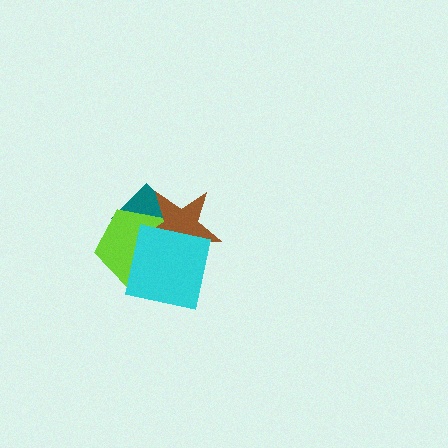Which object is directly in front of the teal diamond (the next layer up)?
The lime pentagon is directly in front of the teal diamond.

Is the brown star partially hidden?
Yes, it is partially covered by another shape.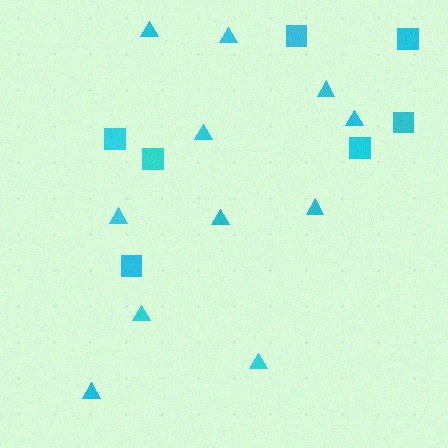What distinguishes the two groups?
There are 2 groups: one group of squares (7) and one group of triangles (11).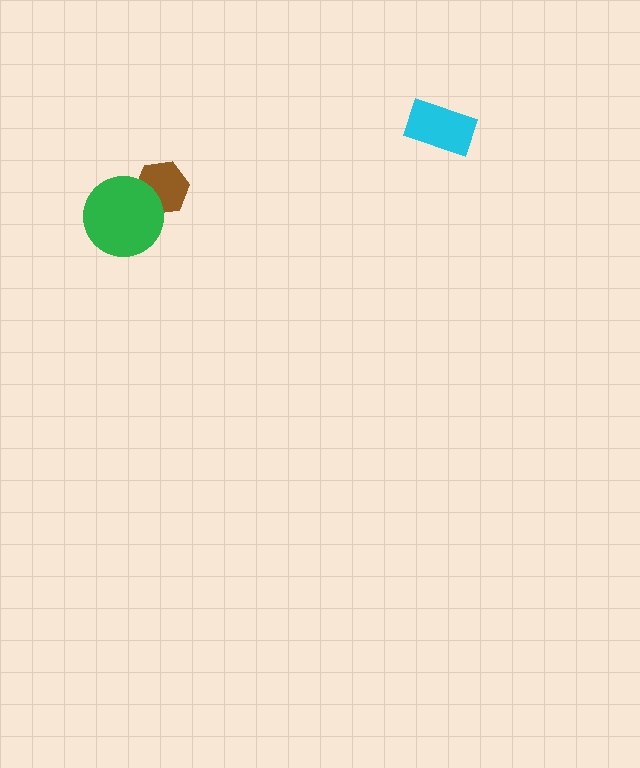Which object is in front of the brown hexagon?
The green circle is in front of the brown hexagon.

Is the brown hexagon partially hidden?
Yes, it is partially covered by another shape.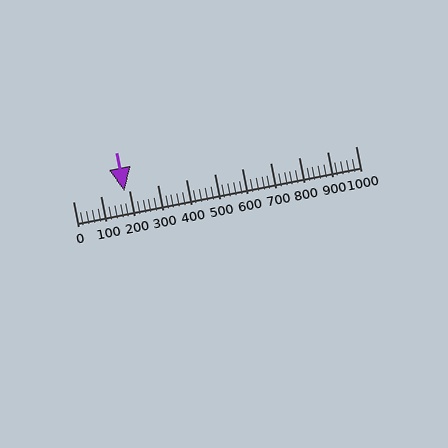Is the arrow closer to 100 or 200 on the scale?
The arrow is closer to 200.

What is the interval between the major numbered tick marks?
The major tick marks are spaced 100 units apart.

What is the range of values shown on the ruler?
The ruler shows values from 0 to 1000.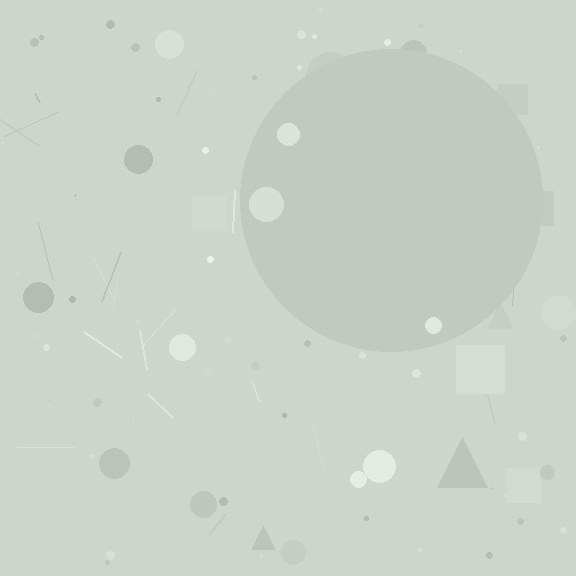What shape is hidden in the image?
A circle is hidden in the image.